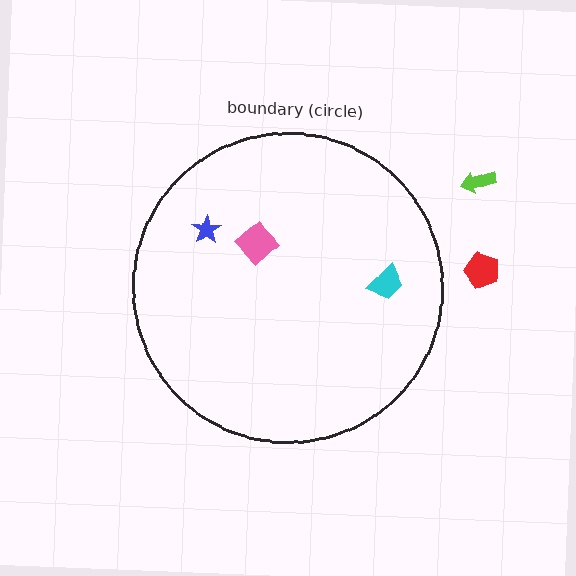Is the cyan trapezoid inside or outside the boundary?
Inside.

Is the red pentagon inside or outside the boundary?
Outside.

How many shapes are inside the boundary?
3 inside, 2 outside.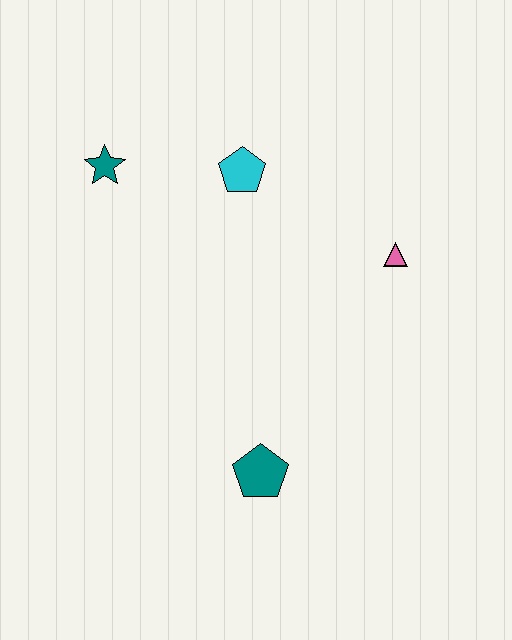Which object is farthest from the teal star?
The teal pentagon is farthest from the teal star.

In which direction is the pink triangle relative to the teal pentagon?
The pink triangle is above the teal pentagon.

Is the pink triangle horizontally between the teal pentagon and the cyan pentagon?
No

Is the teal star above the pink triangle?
Yes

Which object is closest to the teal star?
The cyan pentagon is closest to the teal star.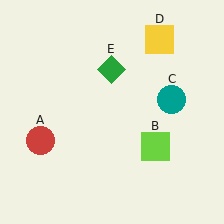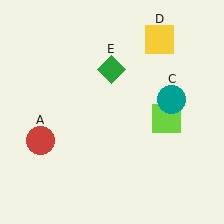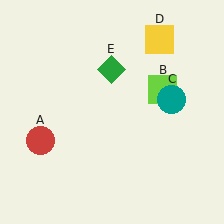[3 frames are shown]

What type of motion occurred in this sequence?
The lime square (object B) rotated counterclockwise around the center of the scene.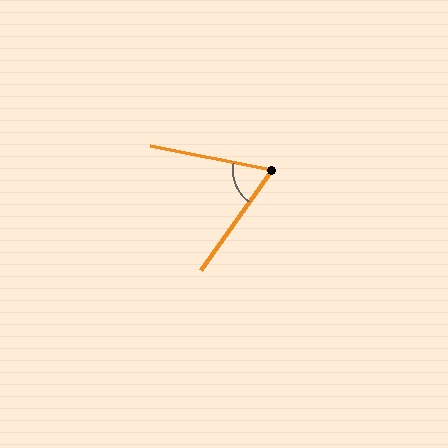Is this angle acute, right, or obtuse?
It is acute.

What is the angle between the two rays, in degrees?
Approximately 66 degrees.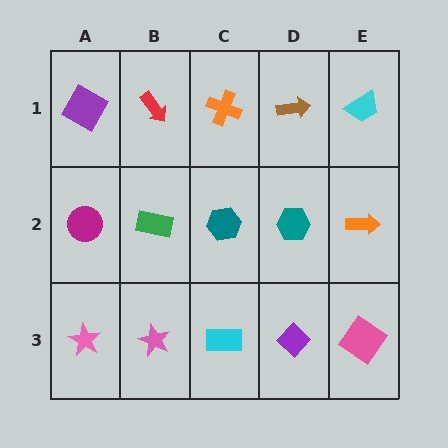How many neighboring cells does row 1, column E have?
2.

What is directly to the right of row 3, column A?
A pink star.